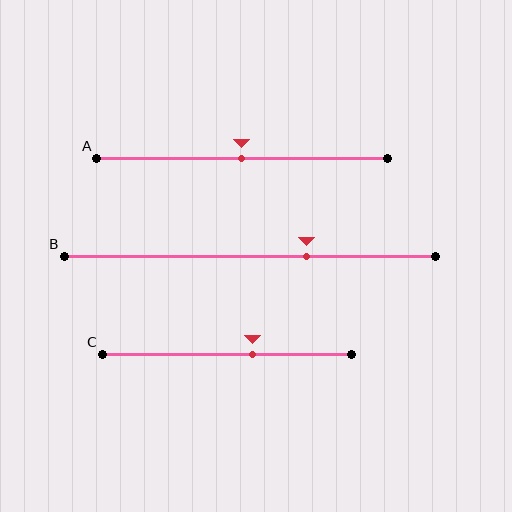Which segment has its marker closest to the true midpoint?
Segment A has its marker closest to the true midpoint.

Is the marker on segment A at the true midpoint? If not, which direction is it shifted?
Yes, the marker on segment A is at the true midpoint.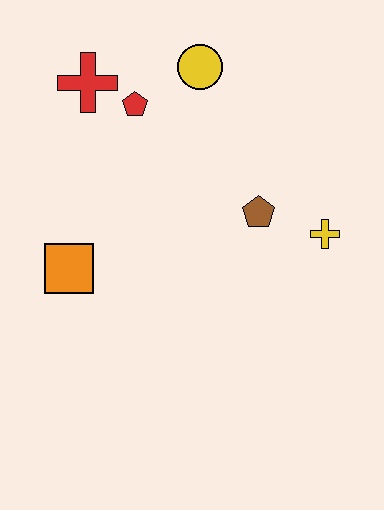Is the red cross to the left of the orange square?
No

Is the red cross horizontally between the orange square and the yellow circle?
Yes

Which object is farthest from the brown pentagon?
The red cross is farthest from the brown pentagon.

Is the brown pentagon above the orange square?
Yes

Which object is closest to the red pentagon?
The red cross is closest to the red pentagon.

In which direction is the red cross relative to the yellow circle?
The red cross is to the left of the yellow circle.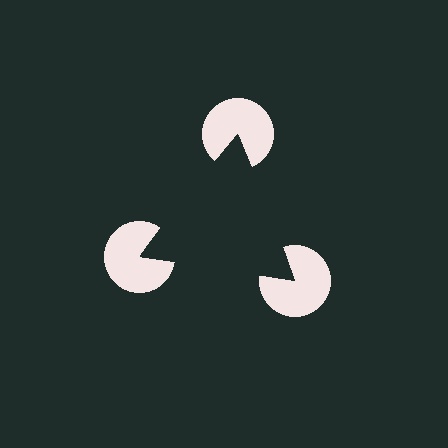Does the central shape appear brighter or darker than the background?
It typically appears slightly darker than the background, even though no actual brightness change is drawn.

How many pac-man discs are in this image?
There are 3 — one at each vertex of the illusory triangle.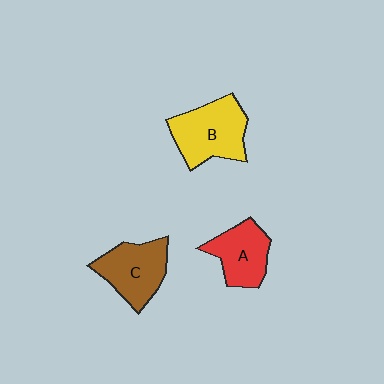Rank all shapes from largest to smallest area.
From largest to smallest: B (yellow), C (brown), A (red).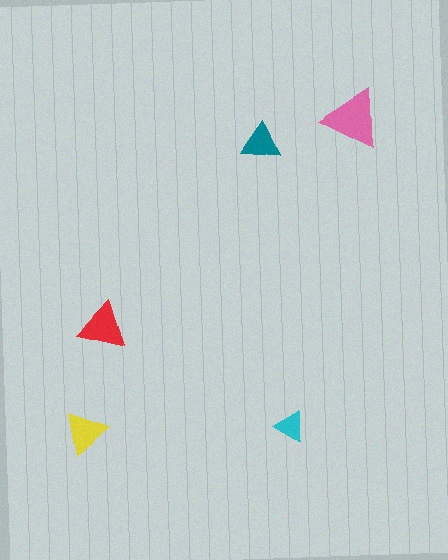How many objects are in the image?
There are 5 objects in the image.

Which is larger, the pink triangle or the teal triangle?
The pink one.